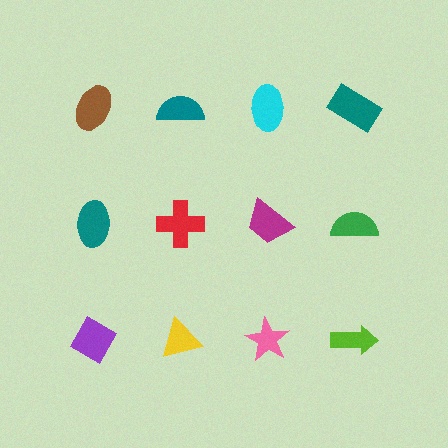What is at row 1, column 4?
A teal rectangle.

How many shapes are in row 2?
4 shapes.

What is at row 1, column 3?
A cyan ellipse.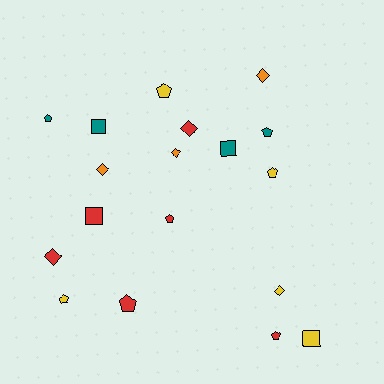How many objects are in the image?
There are 18 objects.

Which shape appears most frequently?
Pentagon, with 8 objects.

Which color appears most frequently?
Red, with 6 objects.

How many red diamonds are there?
There are 2 red diamonds.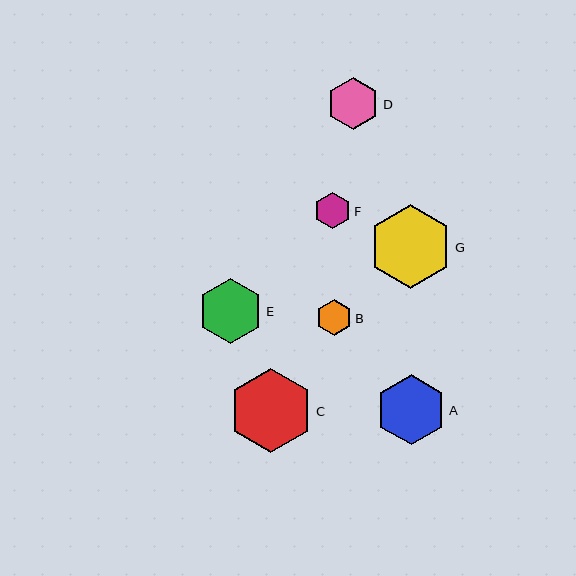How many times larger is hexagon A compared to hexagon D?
Hexagon A is approximately 1.3 times the size of hexagon D.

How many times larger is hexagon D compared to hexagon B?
Hexagon D is approximately 1.5 times the size of hexagon B.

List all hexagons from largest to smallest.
From largest to smallest: C, G, A, E, D, F, B.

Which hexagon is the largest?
Hexagon C is the largest with a size of approximately 84 pixels.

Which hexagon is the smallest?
Hexagon B is the smallest with a size of approximately 36 pixels.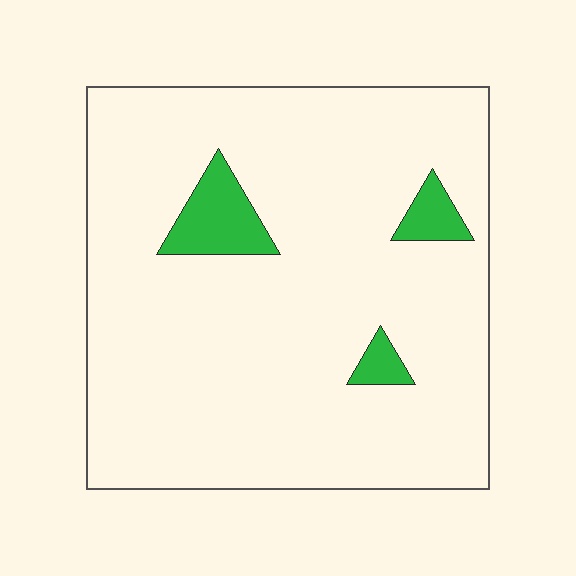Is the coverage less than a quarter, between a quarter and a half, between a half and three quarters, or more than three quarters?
Less than a quarter.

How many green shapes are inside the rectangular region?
3.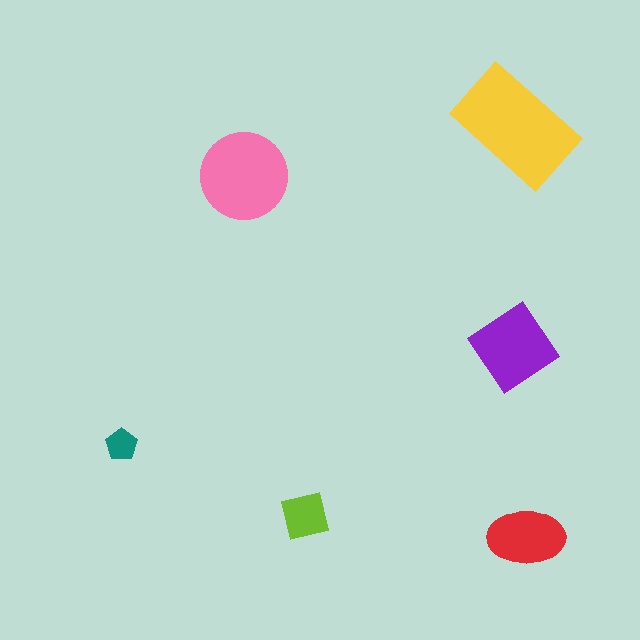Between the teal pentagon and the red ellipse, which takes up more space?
The red ellipse.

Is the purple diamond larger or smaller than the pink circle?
Smaller.